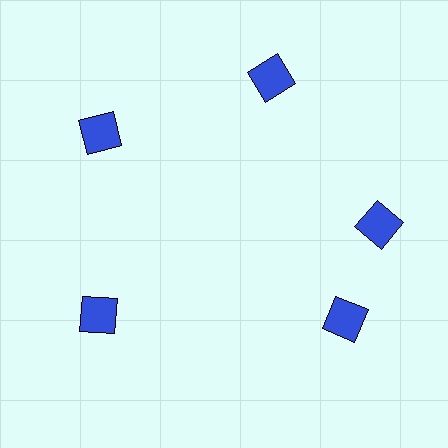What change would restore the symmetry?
The symmetry would be restored by rotating it back into even spacing with its neighbors so that all 5 squares sit at equal angles and equal distance from the center.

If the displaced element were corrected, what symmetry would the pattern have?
It would have 5-fold rotational symmetry — the pattern would map onto itself every 72 degrees.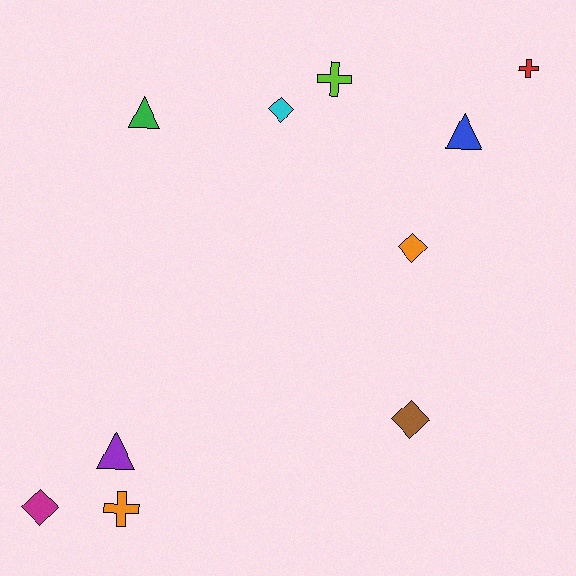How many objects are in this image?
There are 10 objects.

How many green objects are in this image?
There is 1 green object.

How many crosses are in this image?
There are 3 crosses.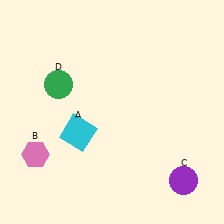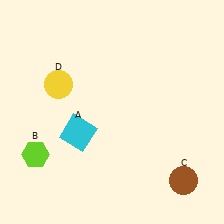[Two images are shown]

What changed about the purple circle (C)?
In Image 1, C is purple. In Image 2, it changed to brown.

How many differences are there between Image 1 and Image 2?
There are 3 differences between the two images.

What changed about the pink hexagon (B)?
In Image 1, B is pink. In Image 2, it changed to lime.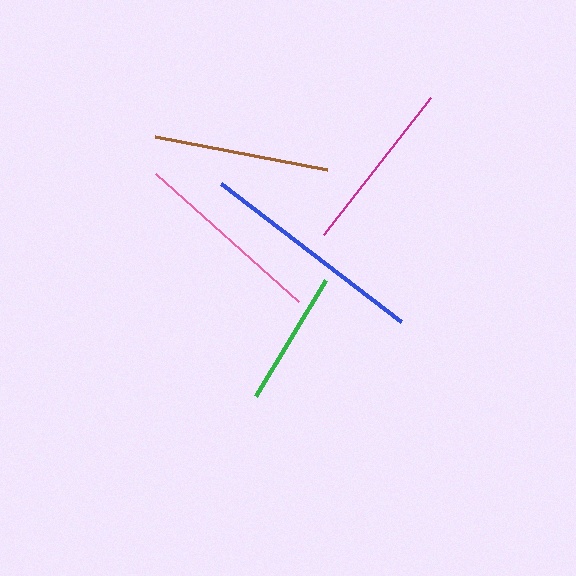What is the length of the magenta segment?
The magenta segment is approximately 173 pixels long.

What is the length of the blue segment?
The blue segment is approximately 227 pixels long.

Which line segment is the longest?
The blue line is the longest at approximately 227 pixels.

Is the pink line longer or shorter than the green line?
The pink line is longer than the green line.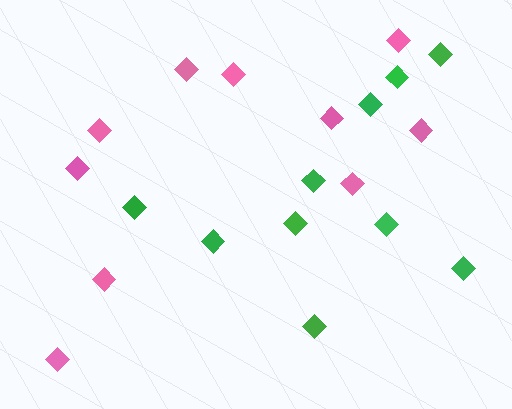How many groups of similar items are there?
There are 2 groups: one group of pink diamonds (10) and one group of green diamonds (10).